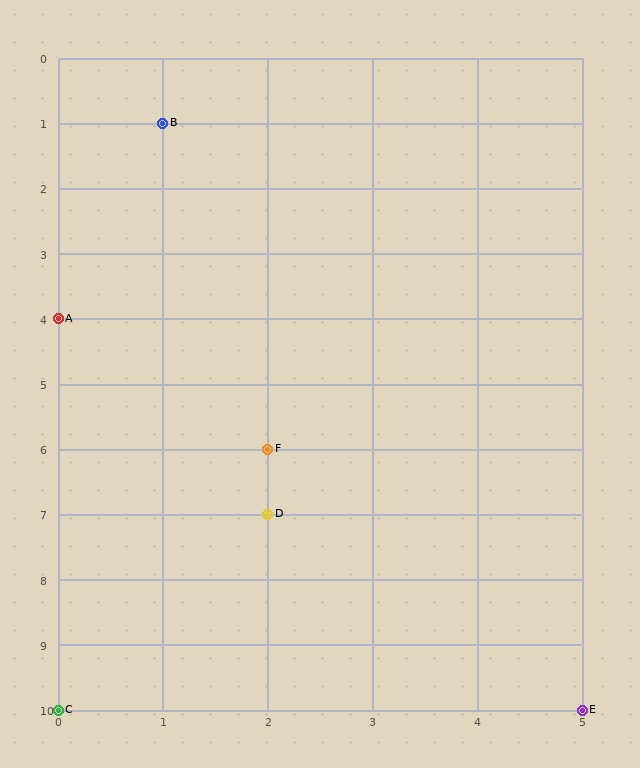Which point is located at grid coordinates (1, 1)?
Point B is at (1, 1).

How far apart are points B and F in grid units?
Points B and F are 1 column and 5 rows apart (about 5.1 grid units diagonally).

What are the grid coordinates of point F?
Point F is at grid coordinates (2, 6).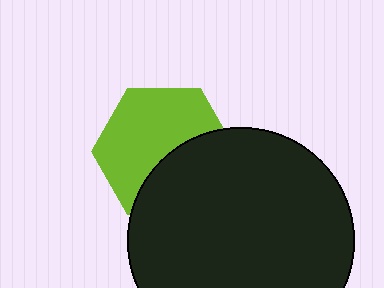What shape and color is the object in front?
The object in front is a black circle.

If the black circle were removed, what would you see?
You would see the complete lime hexagon.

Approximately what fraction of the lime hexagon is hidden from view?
Roughly 40% of the lime hexagon is hidden behind the black circle.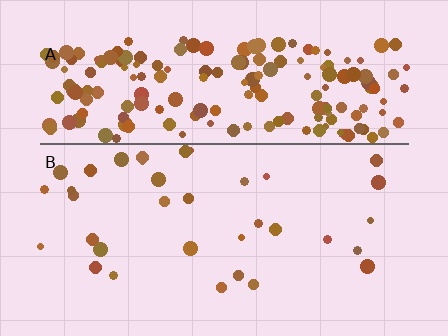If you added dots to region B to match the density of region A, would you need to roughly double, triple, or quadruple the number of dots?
Approximately quadruple.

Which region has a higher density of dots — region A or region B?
A (the top).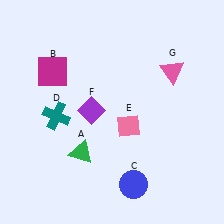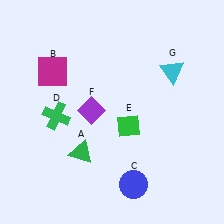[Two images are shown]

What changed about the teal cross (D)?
In Image 1, D is teal. In Image 2, it changed to green.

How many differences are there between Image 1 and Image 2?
There are 3 differences between the two images.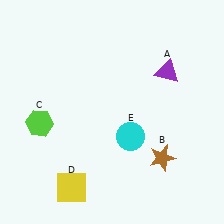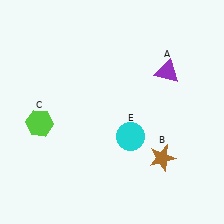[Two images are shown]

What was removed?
The yellow square (D) was removed in Image 2.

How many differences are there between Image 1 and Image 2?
There is 1 difference between the two images.